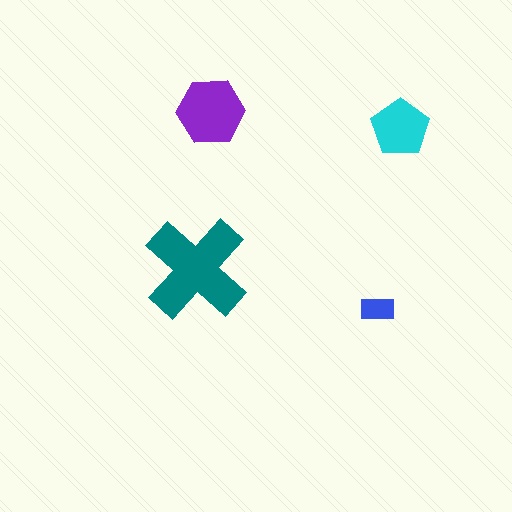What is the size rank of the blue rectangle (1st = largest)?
4th.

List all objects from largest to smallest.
The teal cross, the purple hexagon, the cyan pentagon, the blue rectangle.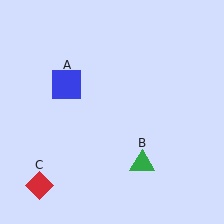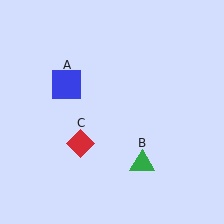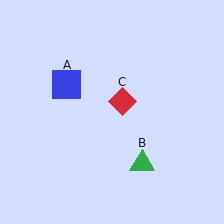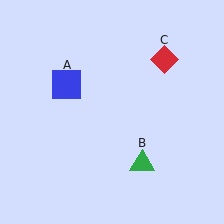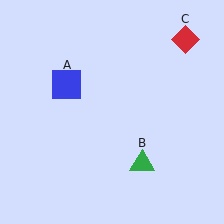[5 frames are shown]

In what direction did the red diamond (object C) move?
The red diamond (object C) moved up and to the right.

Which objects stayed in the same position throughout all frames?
Blue square (object A) and green triangle (object B) remained stationary.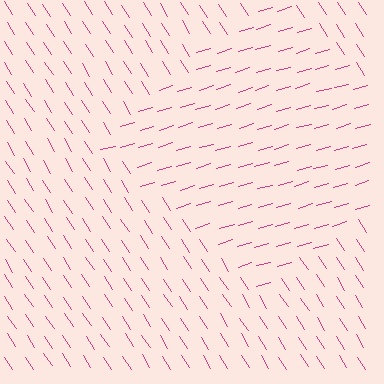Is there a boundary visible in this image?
Yes, there is a texture boundary formed by a change in line orientation.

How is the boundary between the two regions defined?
The boundary is defined purely by a change in line orientation (approximately 74 degrees difference). All lines are the same color and thickness.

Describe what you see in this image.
The image is filled with small magenta line segments. A diamond region in the image has lines oriented differently from the surrounding lines, creating a visible texture boundary.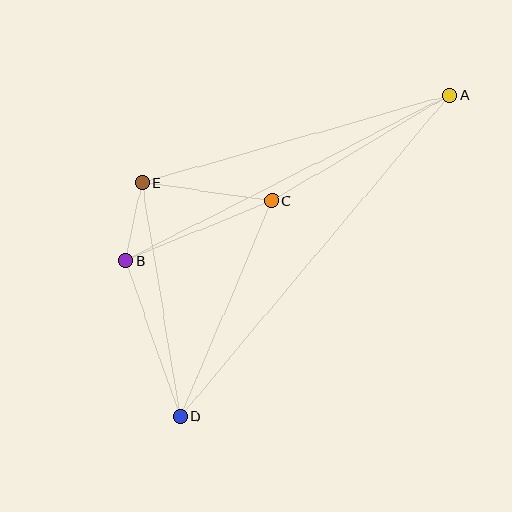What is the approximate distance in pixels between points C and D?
The distance between C and D is approximately 235 pixels.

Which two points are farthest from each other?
Points A and D are farthest from each other.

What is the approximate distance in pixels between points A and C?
The distance between A and C is approximately 207 pixels.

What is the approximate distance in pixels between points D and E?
The distance between D and E is approximately 237 pixels.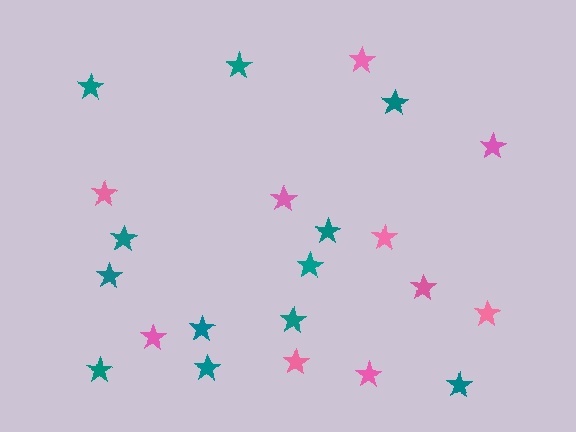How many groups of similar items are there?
There are 2 groups: one group of pink stars (10) and one group of teal stars (12).